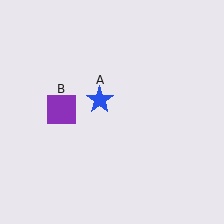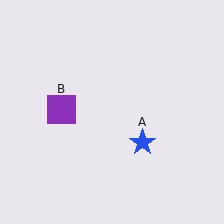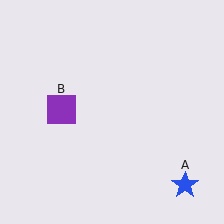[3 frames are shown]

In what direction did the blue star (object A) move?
The blue star (object A) moved down and to the right.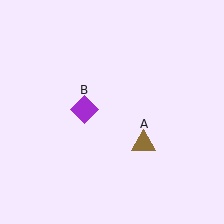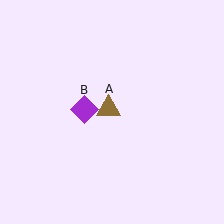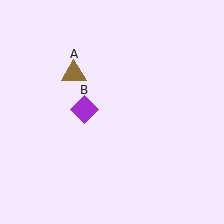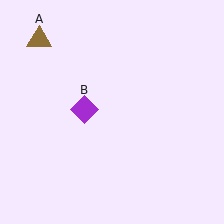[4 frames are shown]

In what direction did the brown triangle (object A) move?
The brown triangle (object A) moved up and to the left.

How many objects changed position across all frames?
1 object changed position: brown triangle (object A).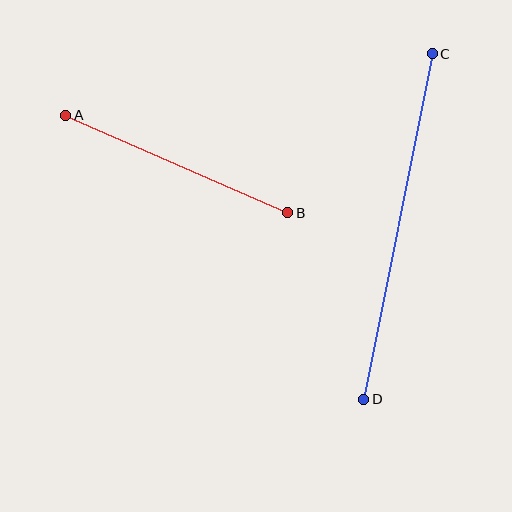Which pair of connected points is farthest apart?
Points C and D are farthest apart.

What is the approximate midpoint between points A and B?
The midpoint is at approximately (177, 164) pixels.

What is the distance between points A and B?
The distance is approximately 242 pixels.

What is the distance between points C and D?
The distance is approximately 352 pixels.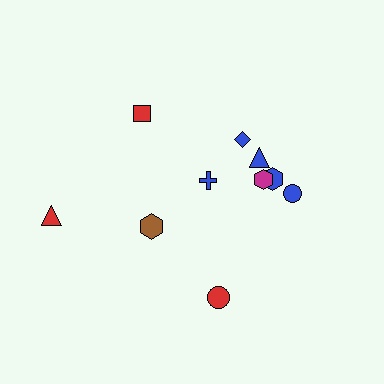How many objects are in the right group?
There are 6 objects.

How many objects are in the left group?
There are 4 objects.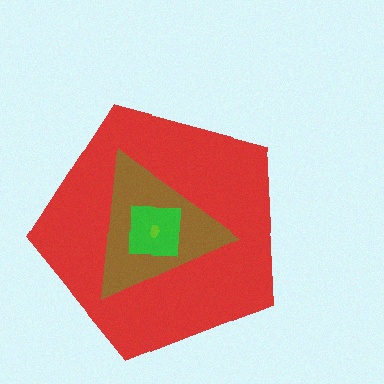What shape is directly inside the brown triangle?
The green square.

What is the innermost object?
The lime ellipse.